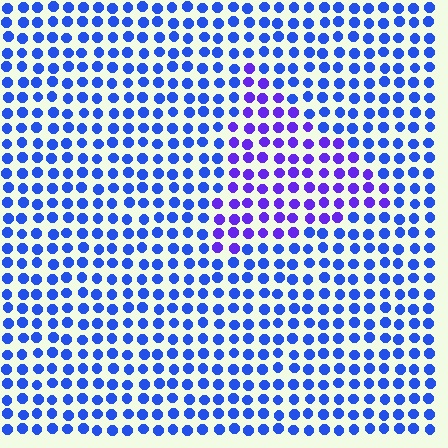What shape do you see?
I see a triangle.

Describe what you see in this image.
The image is filled with small blue elements in a uniform arrangement. A triangle-shaped region is visible where the elements are tinted to a slightly different hue, forming a subtle color boundary.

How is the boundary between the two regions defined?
The boundary is defined purely by a slight shift in hue (about 34 degrees). Spacing, size, and orientation are identical on both sides.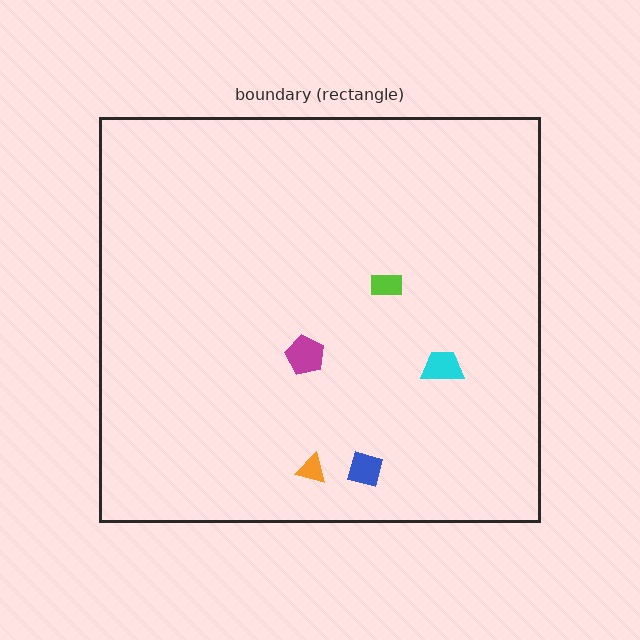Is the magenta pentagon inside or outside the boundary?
Inside.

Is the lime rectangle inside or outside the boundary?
Inside.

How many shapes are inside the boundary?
5 inside, 0 outside.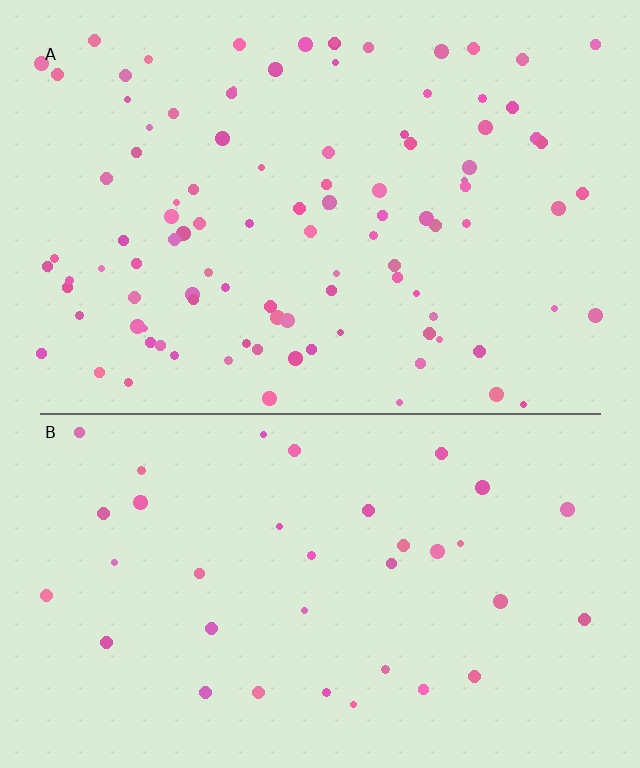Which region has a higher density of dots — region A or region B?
A (the top).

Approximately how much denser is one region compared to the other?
Approximately 2.8× — region A over region B.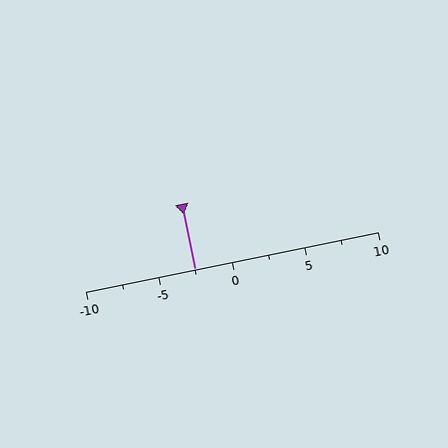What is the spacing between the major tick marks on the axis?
The major ticks are spaced 5 apart.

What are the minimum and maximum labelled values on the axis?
The axis runs from -10 to 10.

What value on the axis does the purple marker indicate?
The marker indicates approximately -2.5.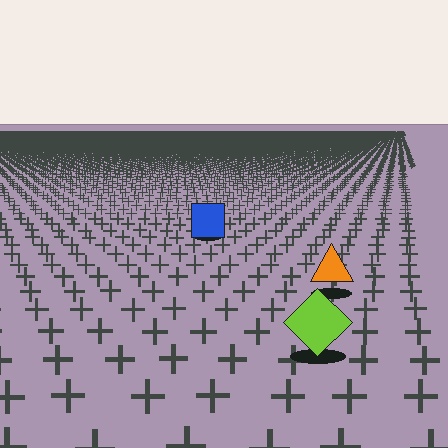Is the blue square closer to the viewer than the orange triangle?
No. The orange triangle is closer — you can tell from the texture gradient: the ground texture is coarser near it.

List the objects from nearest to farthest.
From nearest to farthest: the lime diamond, the orange triangle, the blue square.